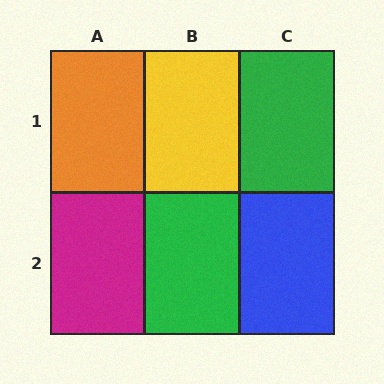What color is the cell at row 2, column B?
Green.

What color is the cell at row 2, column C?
Blue.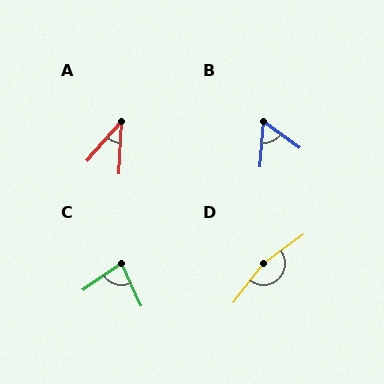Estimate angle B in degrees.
Approximately 57 degrees.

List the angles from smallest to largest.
A (39°), B (57°), C (81°), D (164°).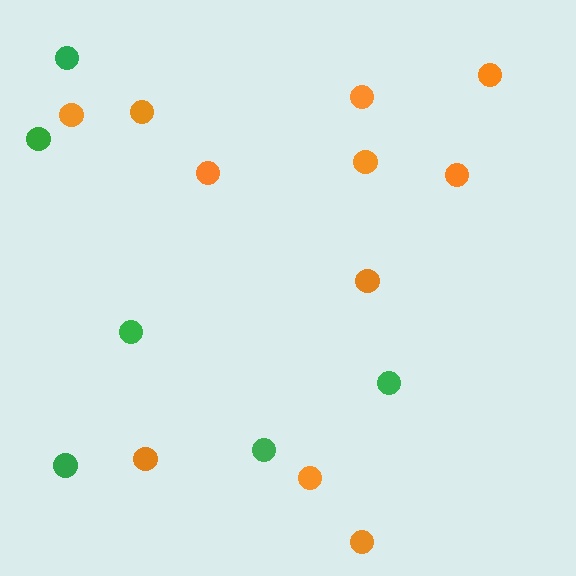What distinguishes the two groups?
There are 2 groups: one group of green circles (6) and one group of orange circles (11).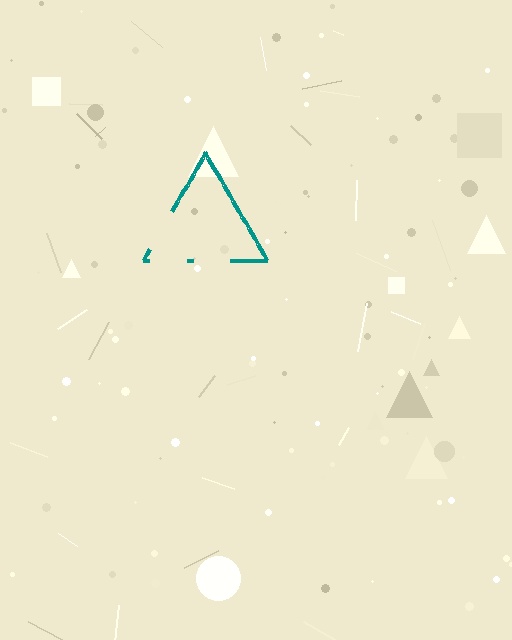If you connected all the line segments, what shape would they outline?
They would outline a triangle.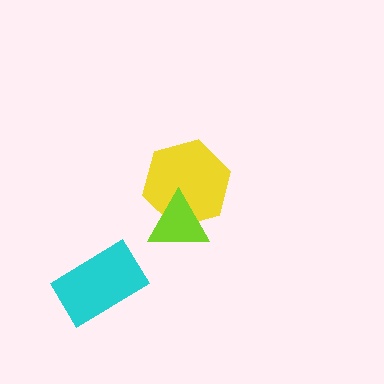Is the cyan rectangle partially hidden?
No, no other shape covers it.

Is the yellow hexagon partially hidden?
Yes, it is partially covered by another shape.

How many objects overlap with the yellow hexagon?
1 object overlaps with the yellow hexagon.